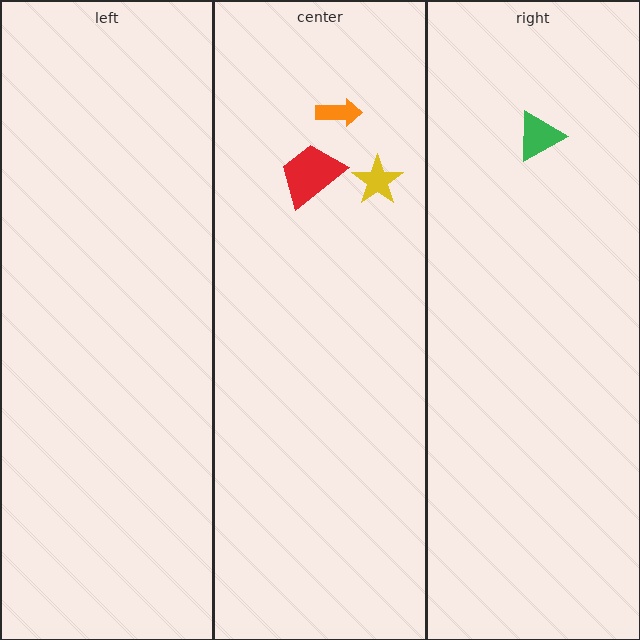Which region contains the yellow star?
The center region.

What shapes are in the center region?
The yellow star, the orange arrow, the red trapezoid.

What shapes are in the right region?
The green triangle.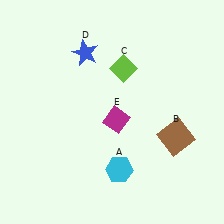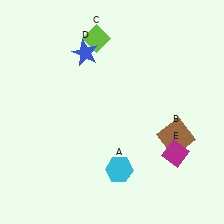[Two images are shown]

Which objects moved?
The objects that moved are: the lime diamond (C), the magenta diamond (E).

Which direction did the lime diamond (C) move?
The lime diamond (C) moved up.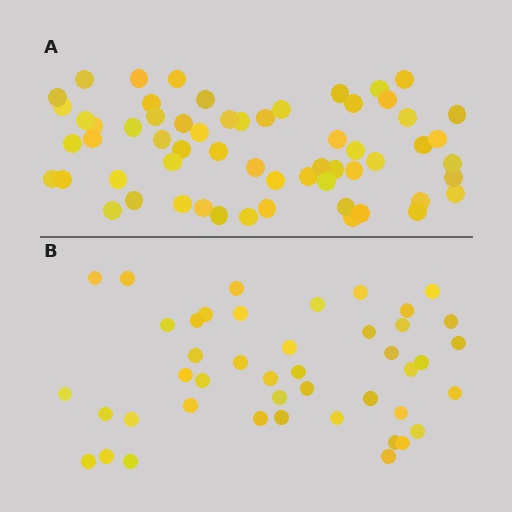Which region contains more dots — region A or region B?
Region A (the top region) has more dots.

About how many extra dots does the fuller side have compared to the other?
Region A has approximately 15 more dots than region B.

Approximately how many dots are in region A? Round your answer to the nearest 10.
About 60 dots.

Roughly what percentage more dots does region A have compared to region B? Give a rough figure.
About 35% more.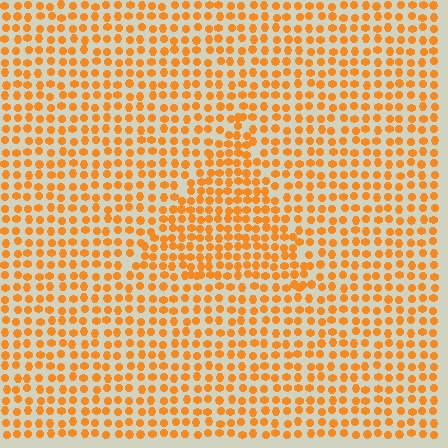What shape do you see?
I see a triangle.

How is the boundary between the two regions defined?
The boundary is defined by a change in element density (approximately 1.5x ratio). All elements are the same color, size, and shape.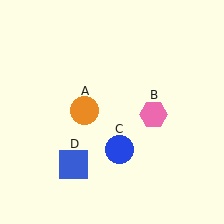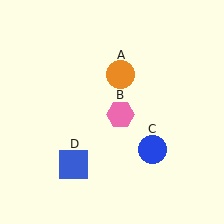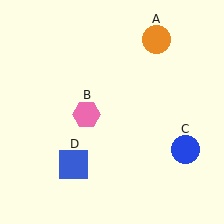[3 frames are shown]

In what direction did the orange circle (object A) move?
The orange circle (object A) moved up and to the right.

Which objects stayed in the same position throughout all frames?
Blue square (object D) remained stationary.